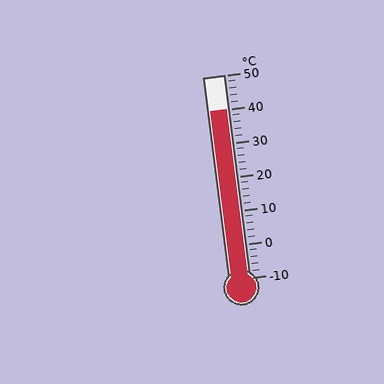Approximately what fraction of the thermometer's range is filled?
The thermometer is filled to approximately 85% of its range.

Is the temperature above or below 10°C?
The temperature is above 10°C.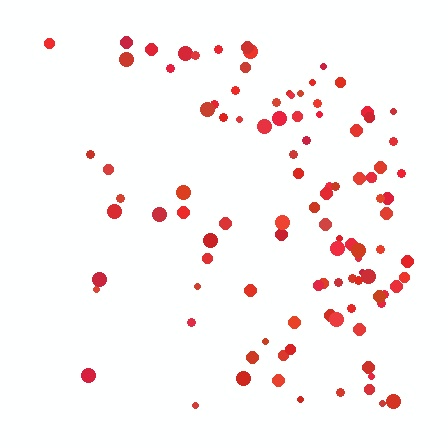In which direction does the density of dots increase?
From left to right, with the right side densest.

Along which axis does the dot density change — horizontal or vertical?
Horizontal.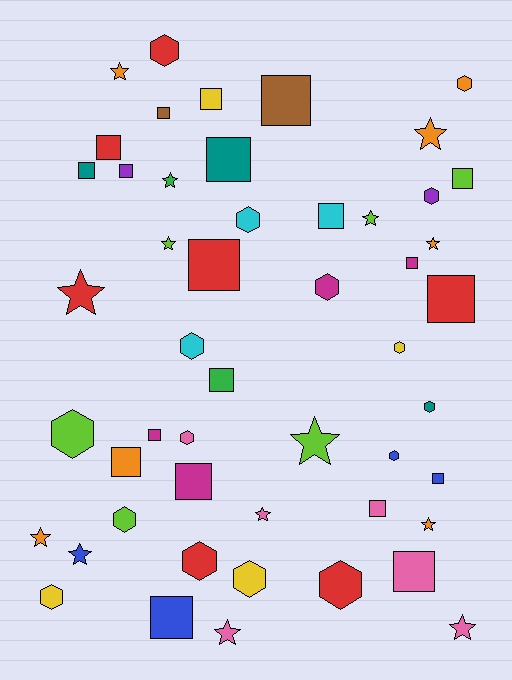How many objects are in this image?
There are 50 objects.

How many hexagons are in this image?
There are 16 hexagons.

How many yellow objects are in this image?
There are 4 yellow objects.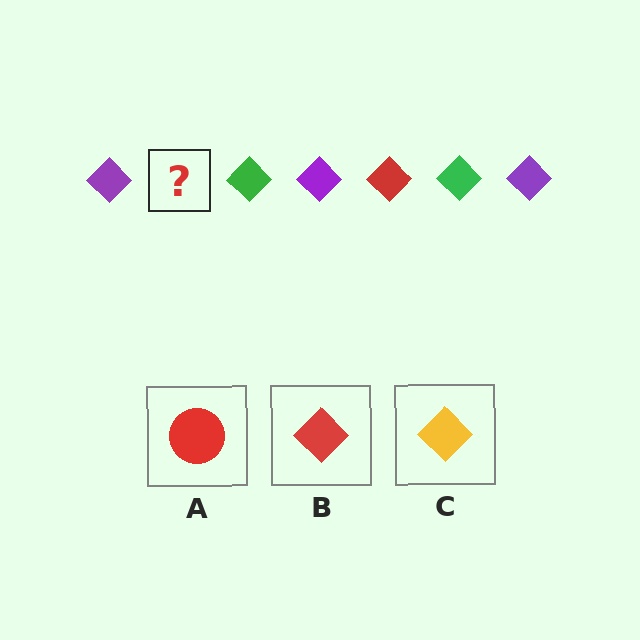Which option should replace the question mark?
Option B.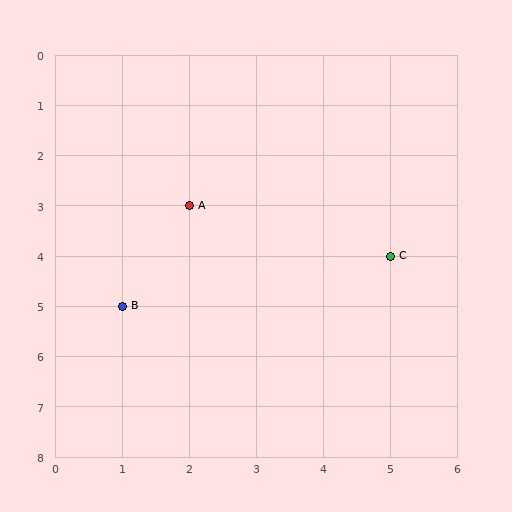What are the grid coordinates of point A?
Point A is at grid coordinates (2, 3).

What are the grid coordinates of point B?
Point B is at grid coordinates (1, 5).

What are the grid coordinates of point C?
Point C is at grid coordinates (5, 4).